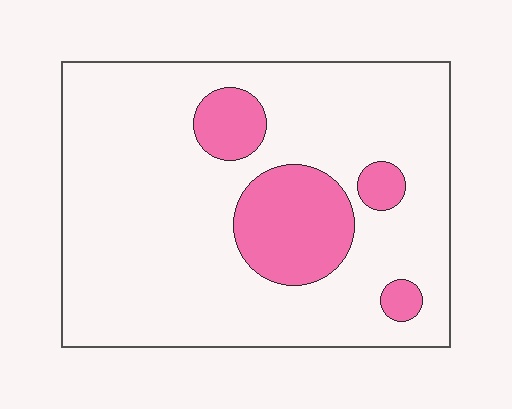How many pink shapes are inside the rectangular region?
4.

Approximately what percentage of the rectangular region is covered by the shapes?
Approximately 15%.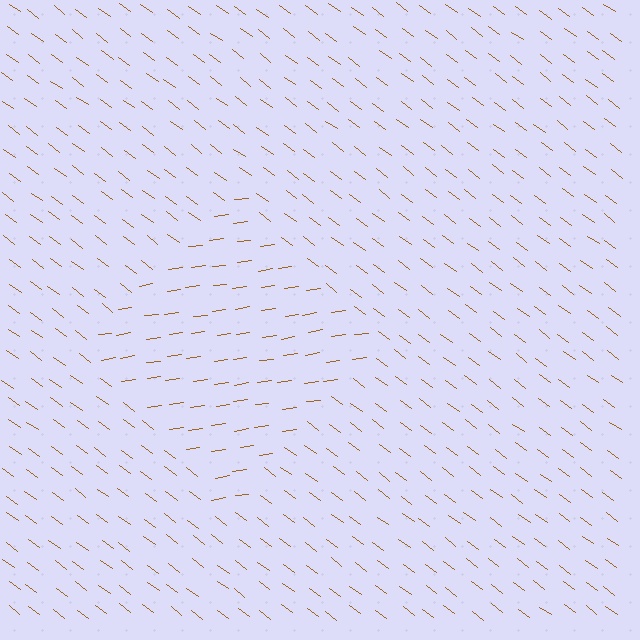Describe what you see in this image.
The image is filled with small brown line segments. A diamond region in the image has lines oriented differently from the surrounding lines, creating a visible texture boundary.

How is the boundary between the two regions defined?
The boundary is defined purely by a change in line orientation (approximately 45 degrees difference). All lines are the same color and thickness.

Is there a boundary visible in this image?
Yes, there is a texture boundary formed by a change in line orientation.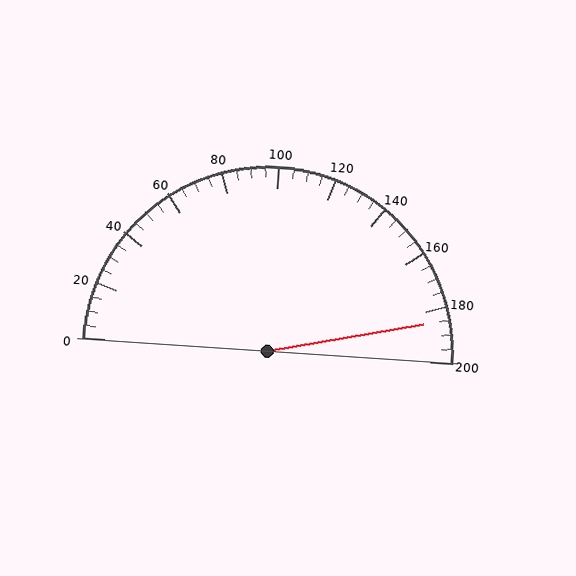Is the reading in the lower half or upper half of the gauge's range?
The reading is in the upper half of the range (0 to 200).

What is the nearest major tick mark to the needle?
The nearest major tick mark is 180.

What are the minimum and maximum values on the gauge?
The gauge ranges from 0 to 200.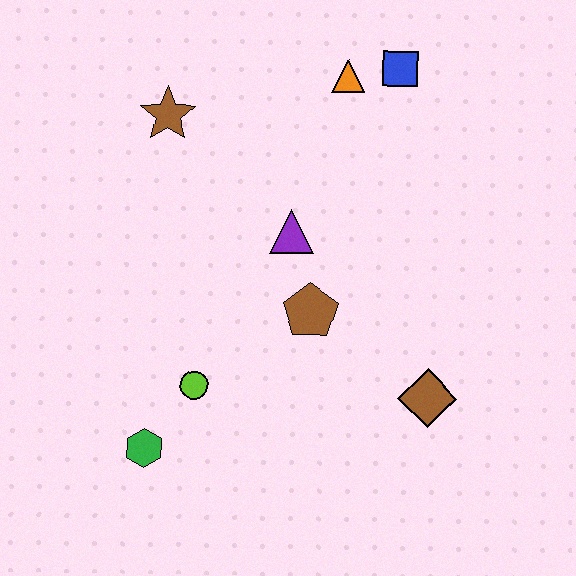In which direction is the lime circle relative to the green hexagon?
The lime circle is above the green hexagon.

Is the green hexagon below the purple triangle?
Yes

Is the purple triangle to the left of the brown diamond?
Yes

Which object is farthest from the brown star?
The brown diamond is farthest from the brown star.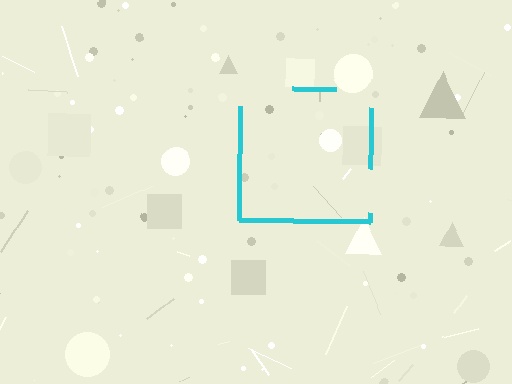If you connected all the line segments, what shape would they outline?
They would outline a square.